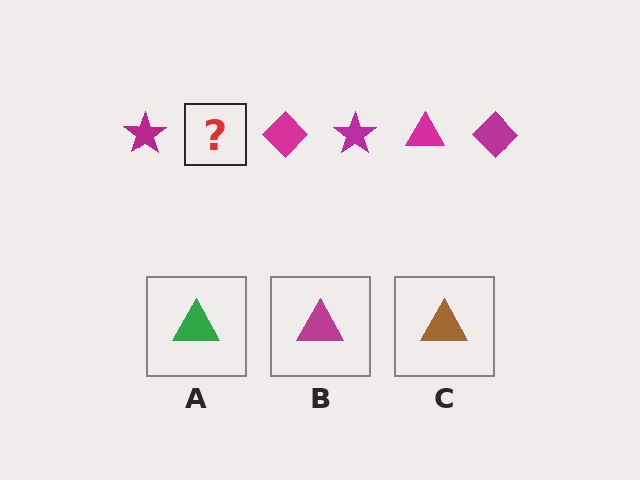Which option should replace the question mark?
Option B.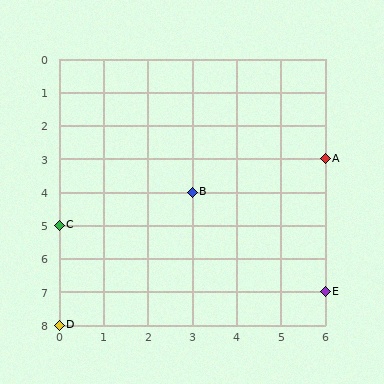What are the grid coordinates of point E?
Point E is at grid coordinates (6, 7).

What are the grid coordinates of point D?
Point D is at grid coordinates (0, 8).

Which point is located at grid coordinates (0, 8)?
Point D is at (0, 8).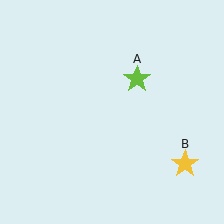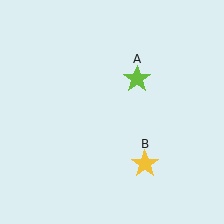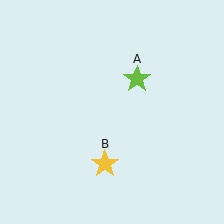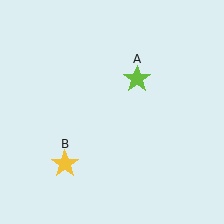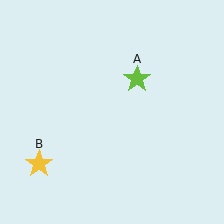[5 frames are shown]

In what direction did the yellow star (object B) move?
The yellow star (object B) moved left.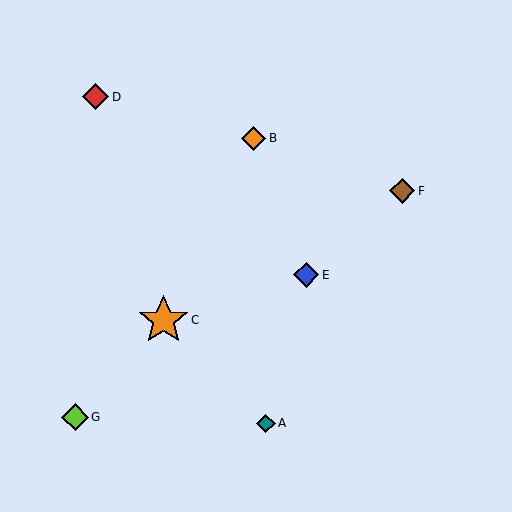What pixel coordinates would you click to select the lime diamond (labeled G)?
Click at (75, 417) to select the lime diamond G.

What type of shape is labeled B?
Shape B is an orange diamond.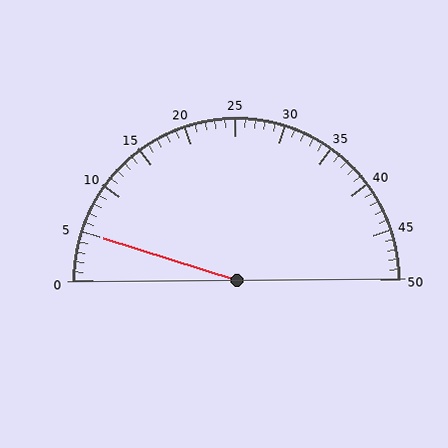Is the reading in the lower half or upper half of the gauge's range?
The reading is in the lower half of the range (0 to 50).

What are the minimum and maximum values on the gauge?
The gauge ranges from 0 to 50.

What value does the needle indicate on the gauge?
The needle indicates approximately 5.